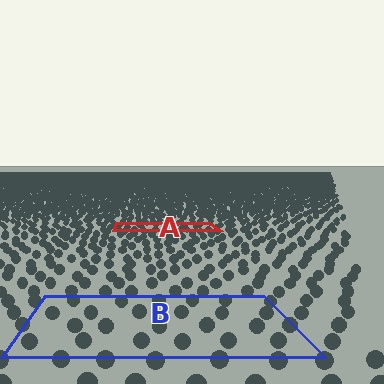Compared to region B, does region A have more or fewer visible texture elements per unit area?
Region A has more texture elements per unit area — they are packed more densely because it is farther away.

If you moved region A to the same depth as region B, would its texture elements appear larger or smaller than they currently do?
They would appear larger. At a closer depth, the same texture elements are projected at a bigger on-screen size.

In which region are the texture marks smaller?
The texture marks are smaller in region A, because it is farther away.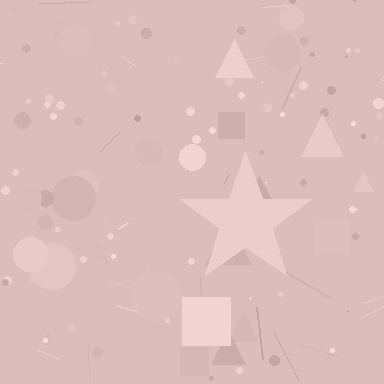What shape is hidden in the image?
A star is hidden in the image.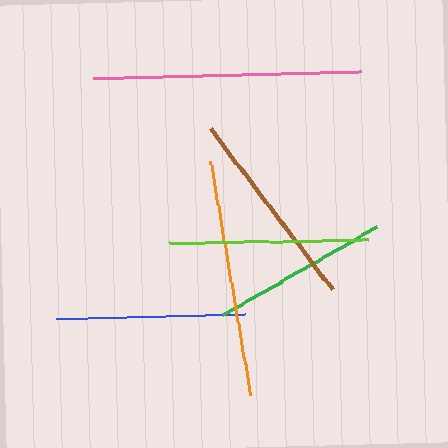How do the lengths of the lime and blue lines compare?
The lime and blue lines are approximately the same length.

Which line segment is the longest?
The pink line is the longest at approximately 268 pixels.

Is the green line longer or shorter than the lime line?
The lime line is longer than the green line.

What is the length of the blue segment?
The blue segment is approximately 190 pixels long.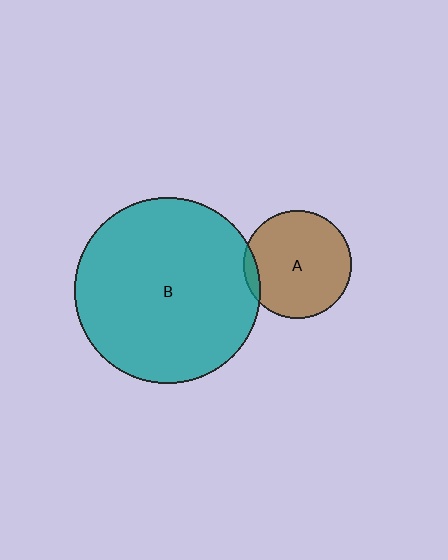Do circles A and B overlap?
Yes.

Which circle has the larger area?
Circle B (teal).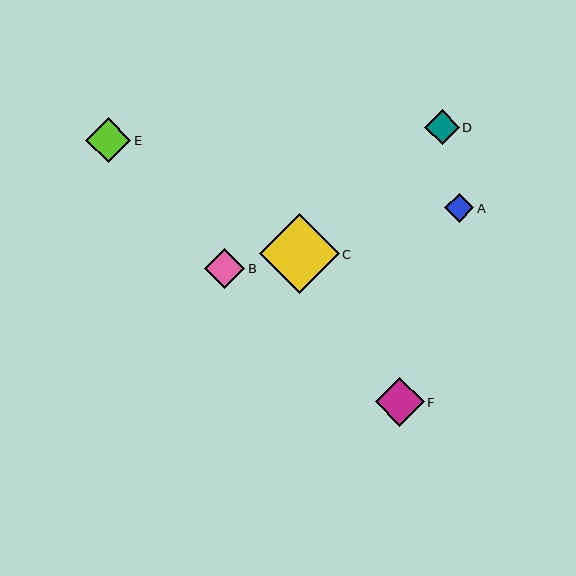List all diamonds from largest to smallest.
From largest to smallest: C, F, E, B, D, A.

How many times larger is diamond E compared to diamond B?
Diamond E is approximately 1.1 times the size of diamond B.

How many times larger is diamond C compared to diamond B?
Diamond C is approximately 2.0 times the size of diamond B.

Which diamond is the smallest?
Diamond A is the smallest with a size of approximately 29 pixels.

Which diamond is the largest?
Diamond C is the largest with a size of approximately 80 pixels.